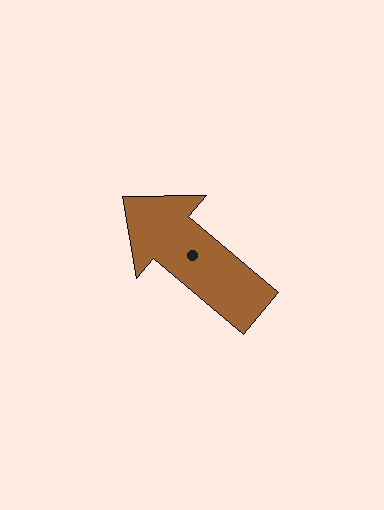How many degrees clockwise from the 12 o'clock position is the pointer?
Approximately 310 degrees.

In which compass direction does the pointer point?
Northwest.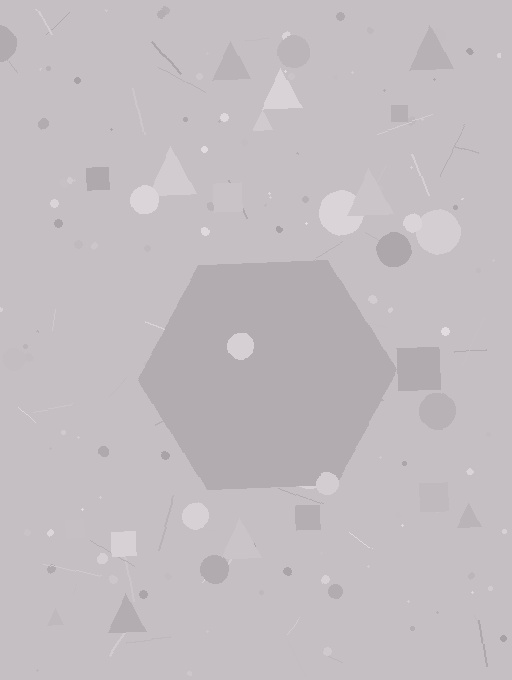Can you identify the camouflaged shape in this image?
The camouflaged shape is a hexagon.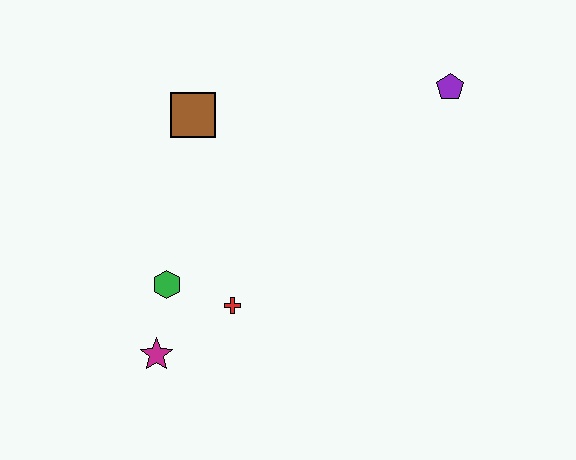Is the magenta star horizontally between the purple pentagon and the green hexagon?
No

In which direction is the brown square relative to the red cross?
The brown square is above the red cross.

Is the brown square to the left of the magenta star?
No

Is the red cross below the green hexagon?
Yes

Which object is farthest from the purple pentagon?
The magenta star is farthest from the purple pentagon.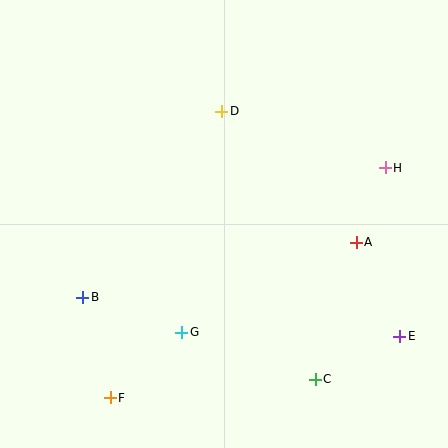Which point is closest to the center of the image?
Point D at (222, 111) is closest to the center.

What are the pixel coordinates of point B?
Point B is at (83, 297).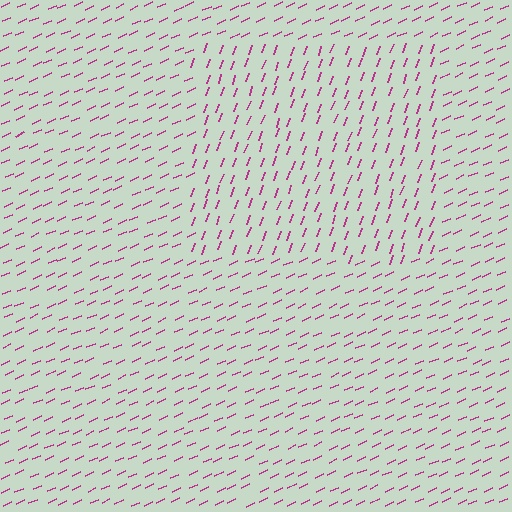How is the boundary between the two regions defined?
The boundary is defined purely by a change in line orientation (approximately 45 degrees difference). All lines are the same color and thickness.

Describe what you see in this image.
The image is filled with small magenta line segments. A rectangle region in the image has lines oriented differently from the surrounding lines, creating a visible texture boundary.